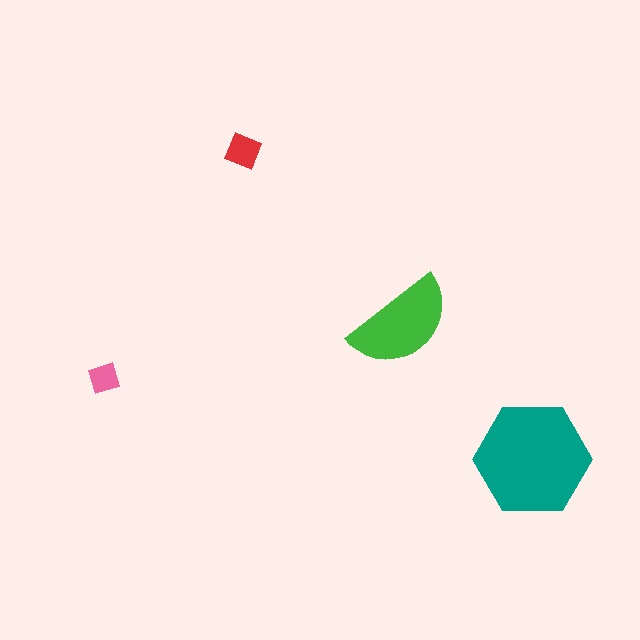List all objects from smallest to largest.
The pink diamond, the red square, the green semicircle, the teal hexagon.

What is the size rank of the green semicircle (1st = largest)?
2nd.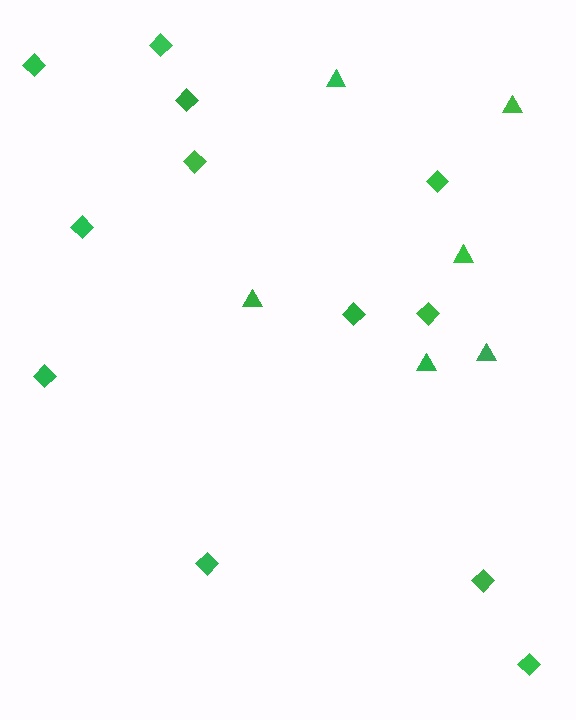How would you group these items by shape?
There are 2 groups: one group of diamonds (12) and one group of triangles (6).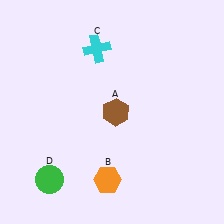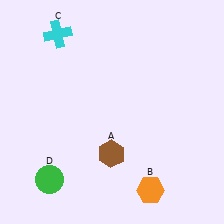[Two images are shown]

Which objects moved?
The objects that moved are: the brown hexagon (A), the orange hexagon (B), the cyan cross (C).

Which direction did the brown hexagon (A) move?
The brown hexagon (A) moved down.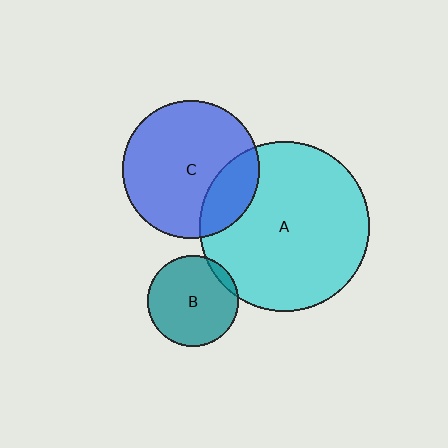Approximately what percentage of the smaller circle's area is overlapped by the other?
Approximately 5%.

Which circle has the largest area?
Circle A (cyan).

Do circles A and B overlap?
Yes.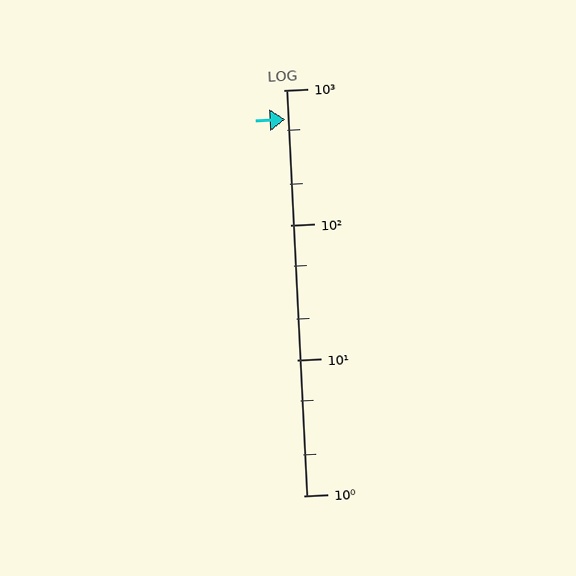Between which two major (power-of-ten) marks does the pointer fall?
The pointer is between 100 and 1000.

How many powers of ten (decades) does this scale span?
The scale spans 3 decades, from 1 to 1000.